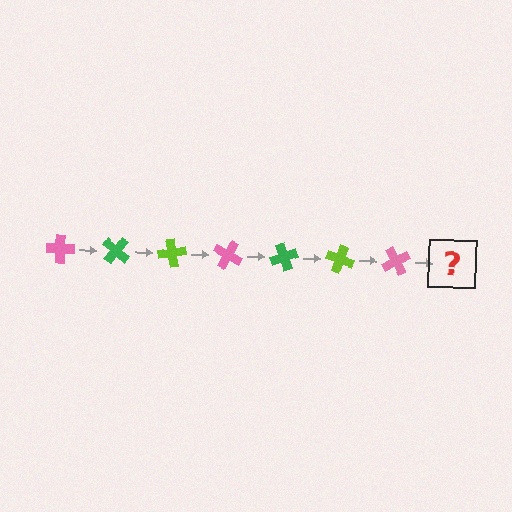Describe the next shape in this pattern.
It should be a green cross, rotated 280 degrees from the start.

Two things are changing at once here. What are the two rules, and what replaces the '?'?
The two rules are that it rotates 40 degrees each step and the color cycles through pink, green, and lime. The '?' should be a green cross, rotated 280 degrees from the start.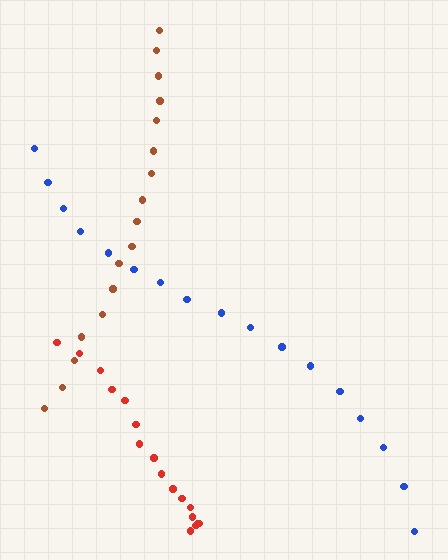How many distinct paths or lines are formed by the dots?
There are 3 distinct paths.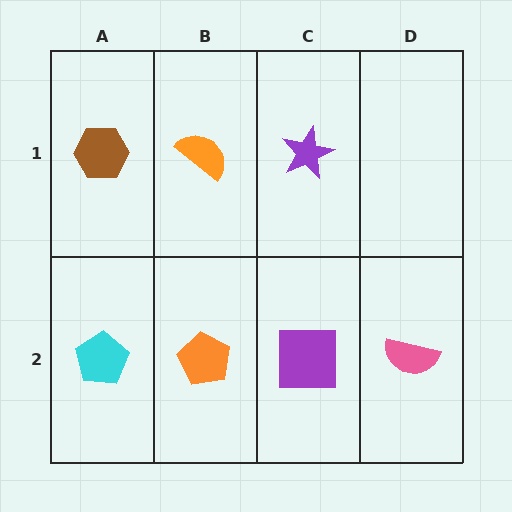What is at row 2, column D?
A pink semicircle.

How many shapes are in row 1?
3 shapes.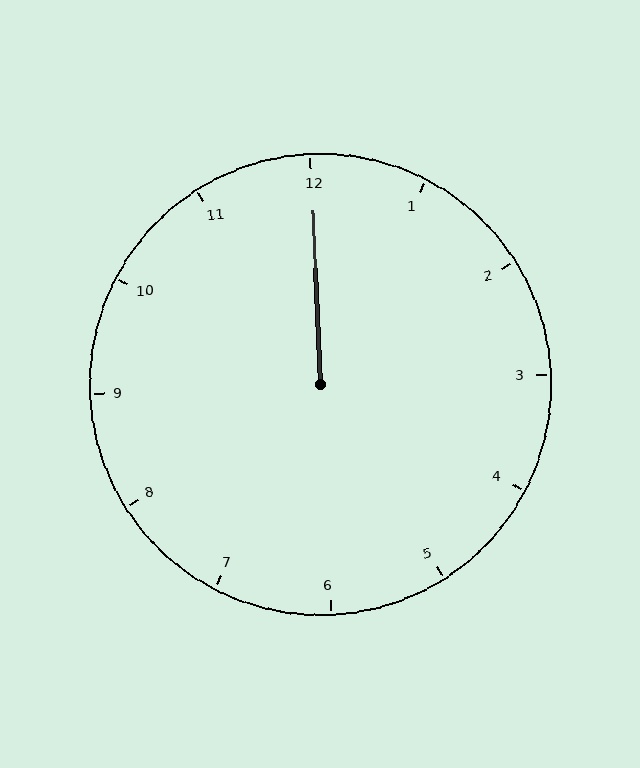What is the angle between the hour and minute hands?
Approximately 0 degrees.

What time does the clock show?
12:00.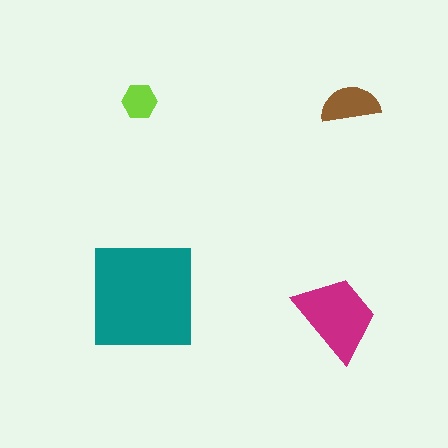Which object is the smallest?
The lime hexagon.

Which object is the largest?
The teal square.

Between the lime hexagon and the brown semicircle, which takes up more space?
The brown semicircle.